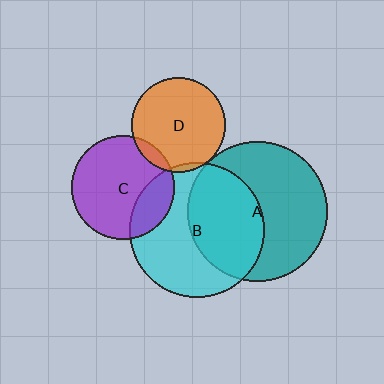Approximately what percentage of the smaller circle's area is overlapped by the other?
Approximately 45%.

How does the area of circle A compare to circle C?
Approximately 1.8 times.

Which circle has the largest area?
Circle A (teal).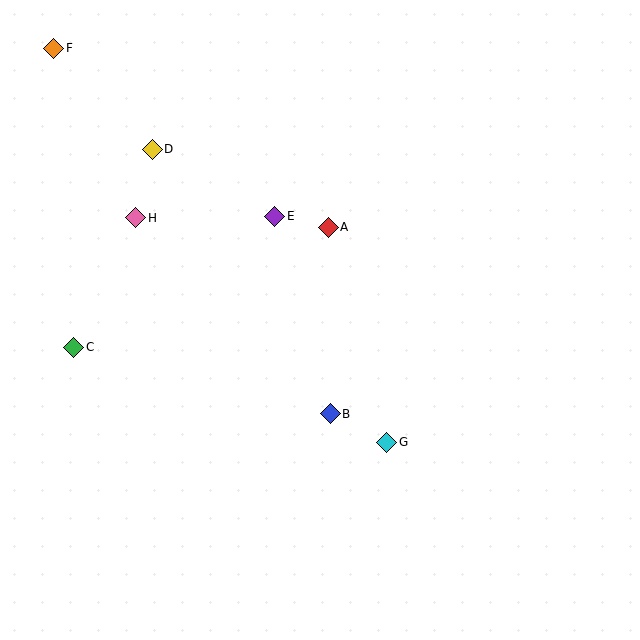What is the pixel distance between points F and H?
The distance between F and H is 189 pixels.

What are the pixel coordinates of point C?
Point C is at (74, 347).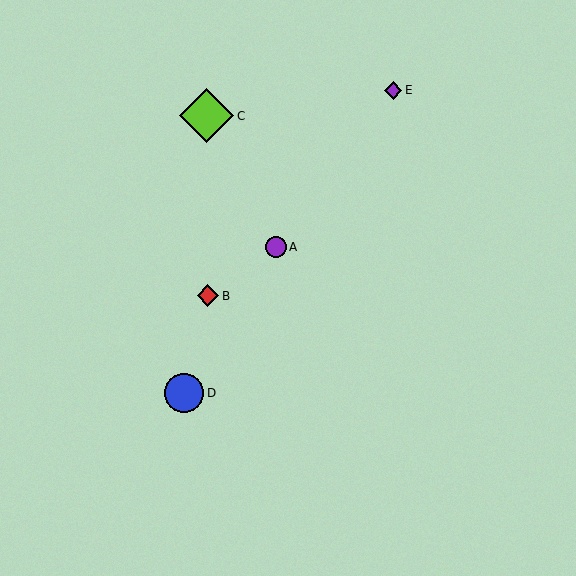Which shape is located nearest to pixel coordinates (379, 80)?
The purple diamond (labeled E) at (393, 90) is nearest to that location.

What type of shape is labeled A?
Shape A is a purple circle.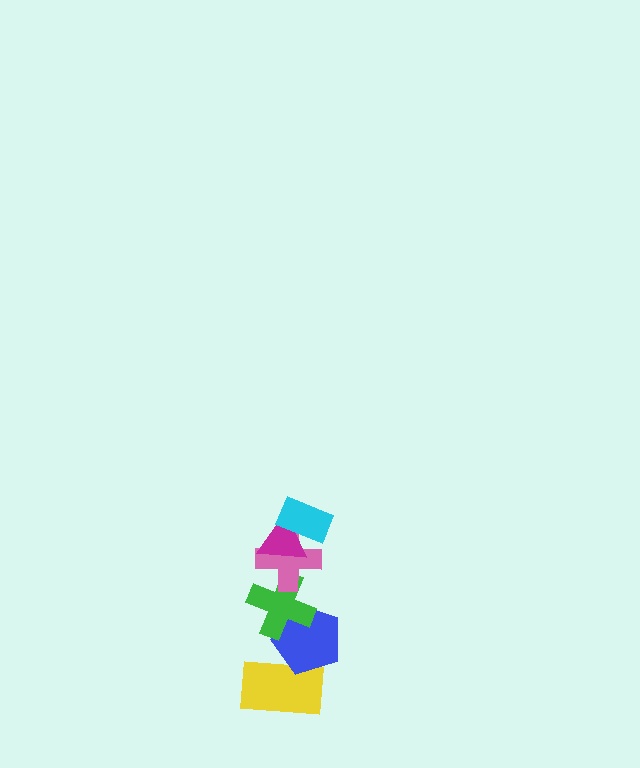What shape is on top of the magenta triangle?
The cyan rectangle is on top of the magenta triangle.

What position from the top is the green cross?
The green cross is 4th from the top.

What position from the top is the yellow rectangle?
The yellow rectangle is 6th from the top.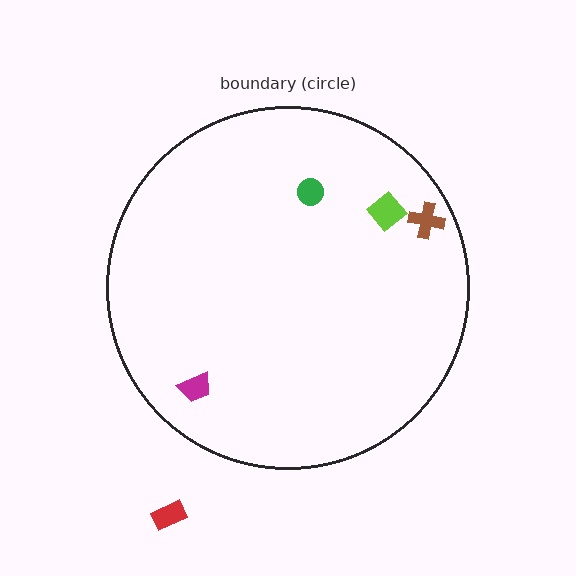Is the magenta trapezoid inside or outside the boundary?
Inside.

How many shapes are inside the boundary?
4 inside, 1 outside.